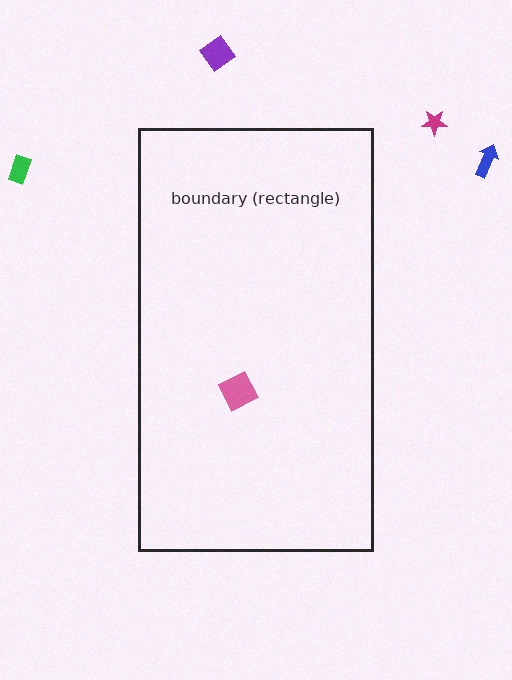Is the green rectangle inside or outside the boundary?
Outside.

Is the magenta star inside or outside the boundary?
Outside.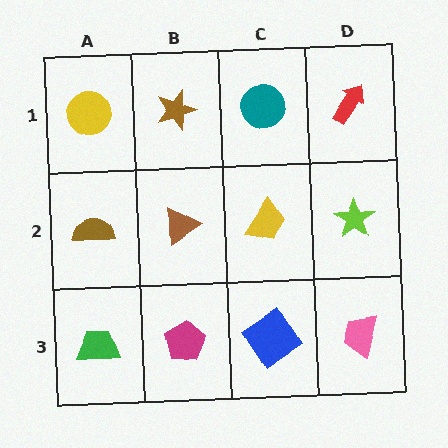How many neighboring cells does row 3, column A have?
2.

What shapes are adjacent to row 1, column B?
A brown triangle (row 2, column B), a yellow circle (row 1, column A), a teal circle (row 1, column C).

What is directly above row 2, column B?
A brown star.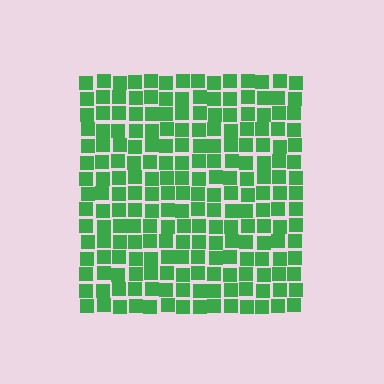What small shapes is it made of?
It is made of small squares.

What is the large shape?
The large shape is a square.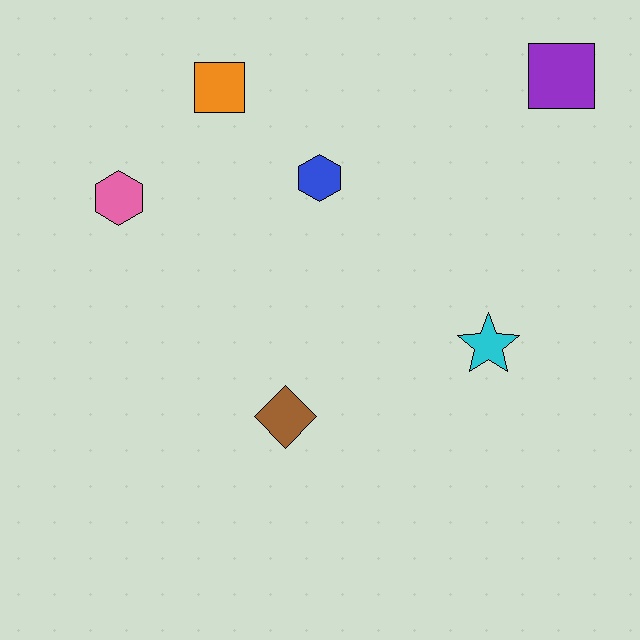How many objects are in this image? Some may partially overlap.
There are 6 objects.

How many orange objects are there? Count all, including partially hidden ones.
There is 1 orange object.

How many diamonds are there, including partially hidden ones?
There is 1 diamond.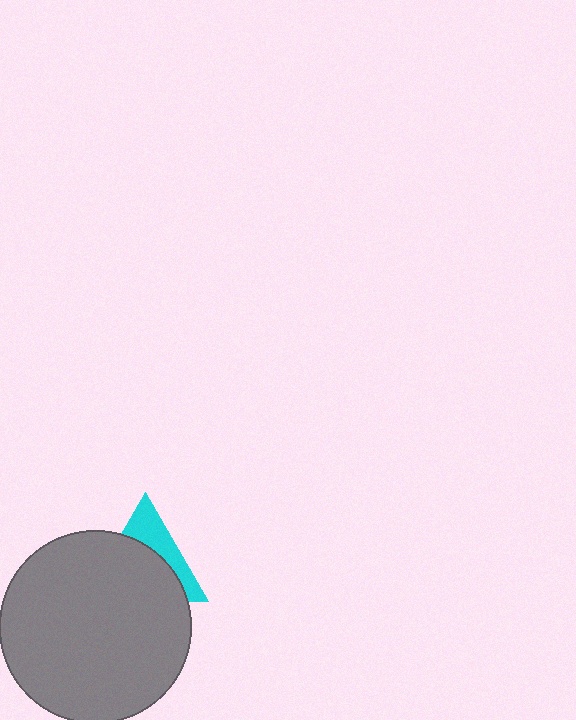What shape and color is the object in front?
The object in front is a gray circle.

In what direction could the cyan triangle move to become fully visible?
The cyan triangle could move up. That would shift it out from behind the gray circle entirely.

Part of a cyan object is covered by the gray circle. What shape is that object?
It is a triangle.